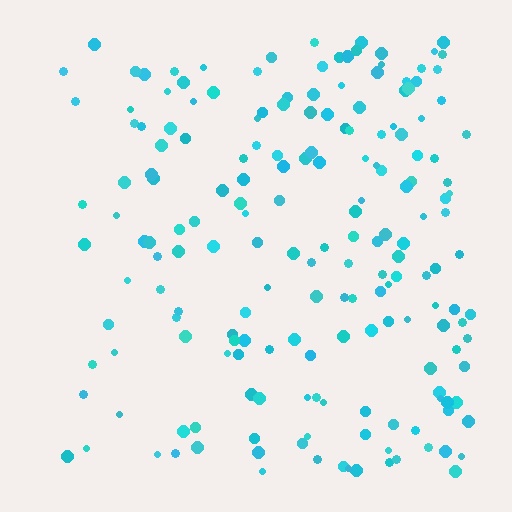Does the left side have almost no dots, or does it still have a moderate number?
Still a moderate number, just noticeably fewer than the right.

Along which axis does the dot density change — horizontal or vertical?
Horizontal.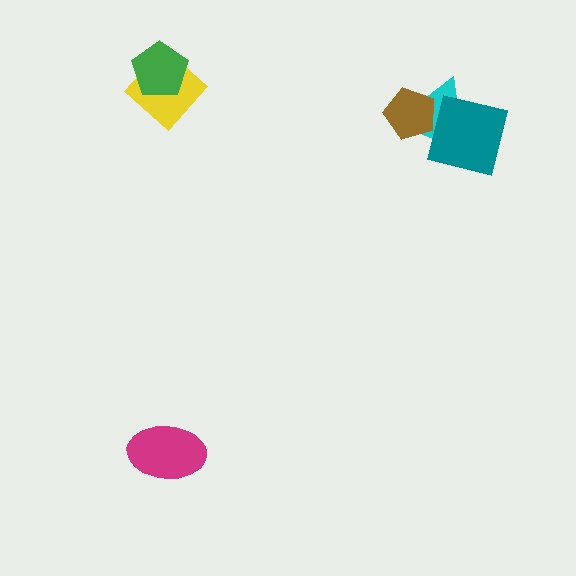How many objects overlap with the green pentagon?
1 object overlaps with the green pentagon.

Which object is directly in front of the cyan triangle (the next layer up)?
The brown pentagon is directly in front of the cyan triangle.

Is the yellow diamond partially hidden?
Yes, it is partially covered by another shape.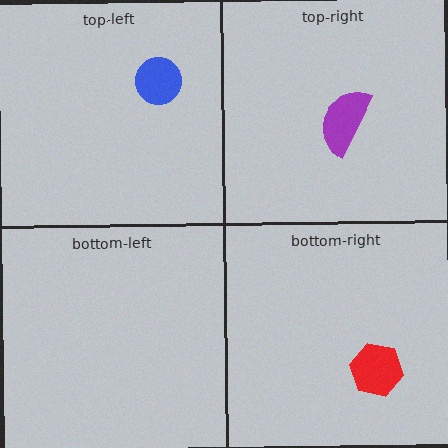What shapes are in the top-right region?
The purple semicircle.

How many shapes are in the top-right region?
1.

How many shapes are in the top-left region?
1.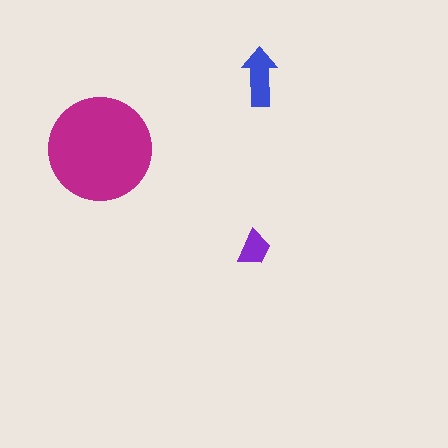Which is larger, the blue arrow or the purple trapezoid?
The blue arrow.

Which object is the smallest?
The purple trapezoid.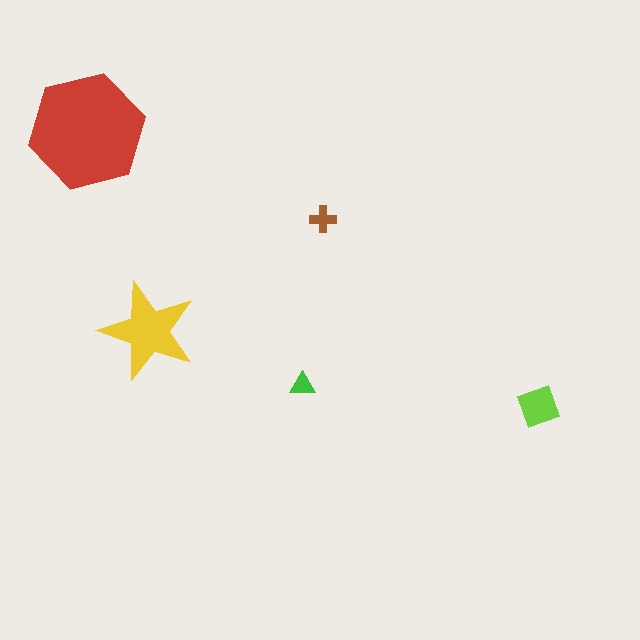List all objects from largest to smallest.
The red hexagon, the yellow star, the lime diamond, the brown cross, the green triangle.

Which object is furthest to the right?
The lime diamond is rightmost.